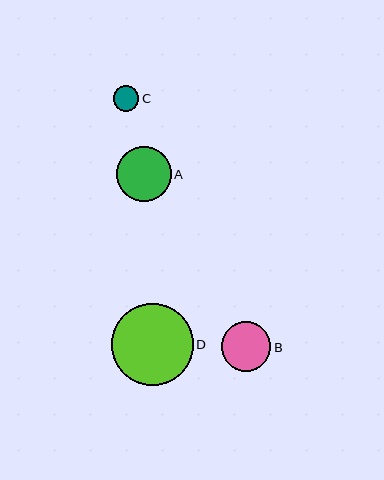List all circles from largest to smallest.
From largest to smallest: D, A, B, C.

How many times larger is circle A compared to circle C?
Circle A is approximately 2.1 times the size of circle C.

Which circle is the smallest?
Circle C is the smallest with a size of approximately 26 pixels.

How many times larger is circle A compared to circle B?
Circle A is approximately 1.1 times the size of circle B.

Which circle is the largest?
Circle D is the largest with a size of approximately 82 pixels.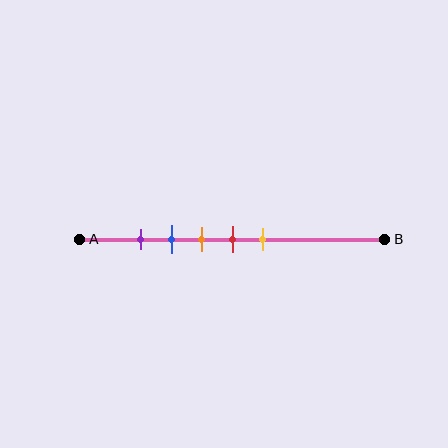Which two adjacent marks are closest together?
The purple and blue marks are the closest adjacent pair.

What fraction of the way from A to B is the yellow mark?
The yellow mark is approximately 60% (0.6) of the way from A to B.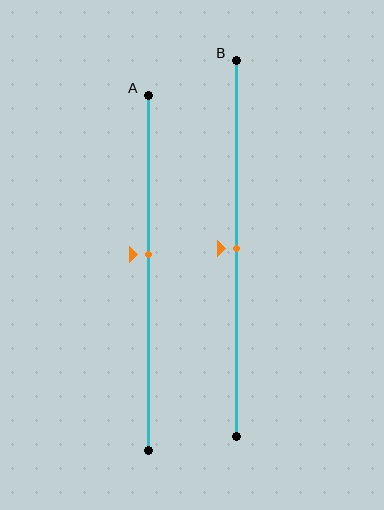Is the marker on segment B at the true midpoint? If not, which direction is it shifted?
Yes, the marker on segment B is at the true midpoint.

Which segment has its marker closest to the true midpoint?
Segment B has its marker closest to the true midpoint.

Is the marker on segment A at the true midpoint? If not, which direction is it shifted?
No, the marker on segment A is shifted upward by about 5% of the segment length.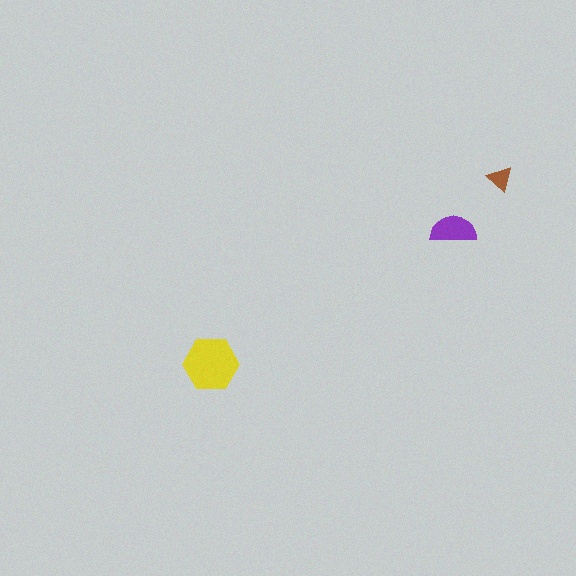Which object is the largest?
The yellow hexagon.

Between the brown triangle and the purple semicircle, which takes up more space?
The purple semicircle.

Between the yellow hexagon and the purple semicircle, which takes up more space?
The yellow hexagon.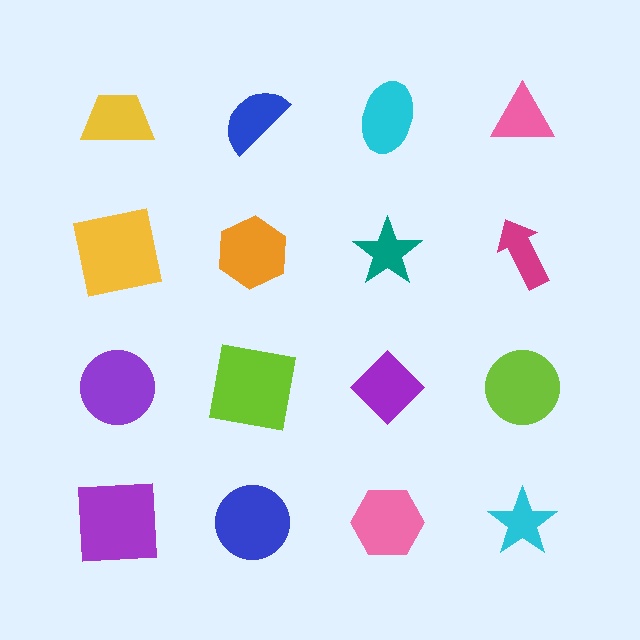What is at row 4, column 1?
A purple square.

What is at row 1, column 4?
A pink triangle.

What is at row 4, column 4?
A cyan star.